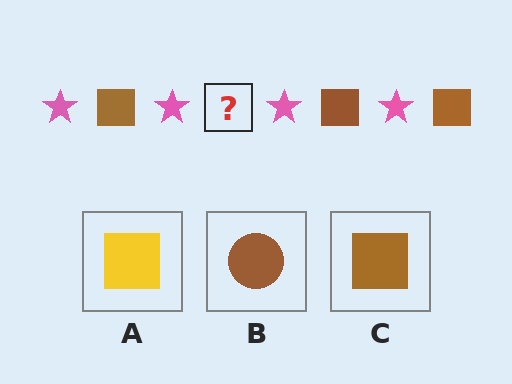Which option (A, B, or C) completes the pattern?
C.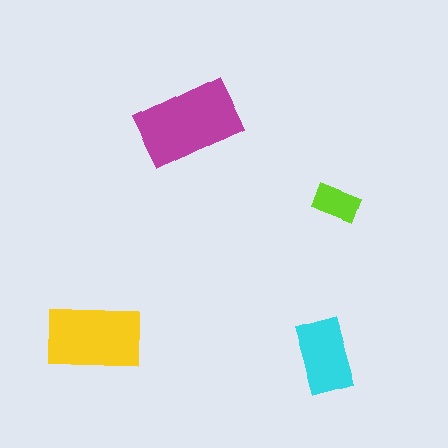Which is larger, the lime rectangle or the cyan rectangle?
The cyan one.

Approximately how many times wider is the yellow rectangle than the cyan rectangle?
About 1.5 times wider.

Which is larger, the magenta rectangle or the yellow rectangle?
The magenta one.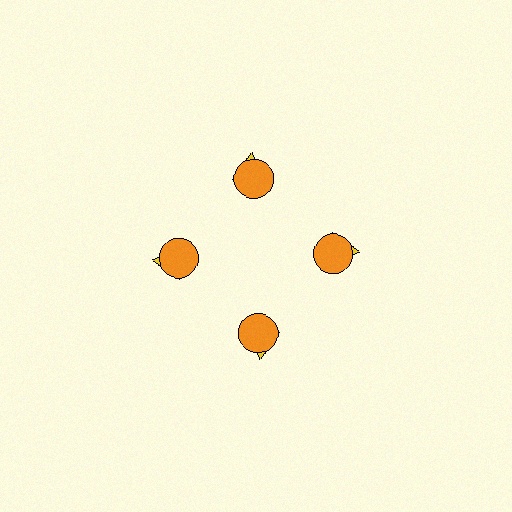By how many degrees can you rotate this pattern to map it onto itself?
The pattern maps onto itself every 90 degrees of rotation.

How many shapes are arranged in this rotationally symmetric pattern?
There are 8 shapes, arranged in 4 groups of 2.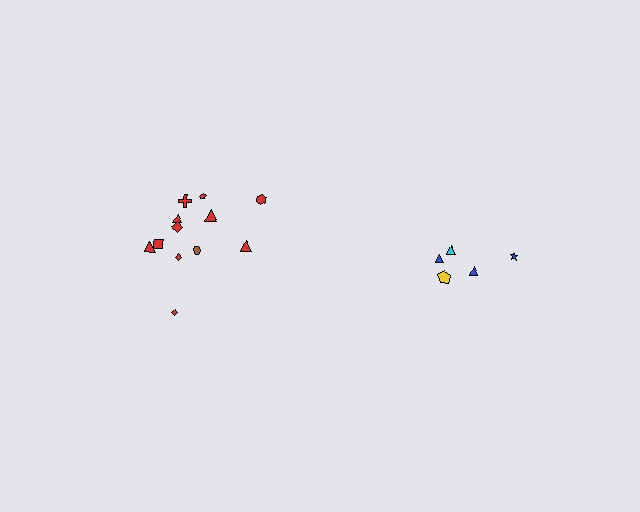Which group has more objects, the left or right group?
The left group.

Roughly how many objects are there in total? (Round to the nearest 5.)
Roughly 15 objects in total.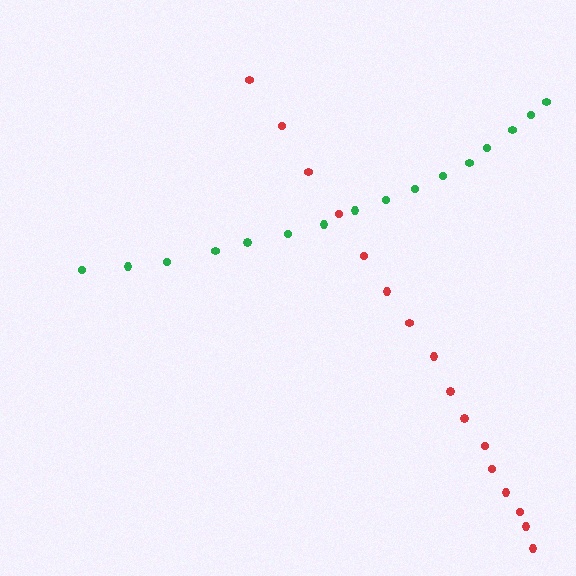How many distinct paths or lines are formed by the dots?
There are 2 distinct paths.